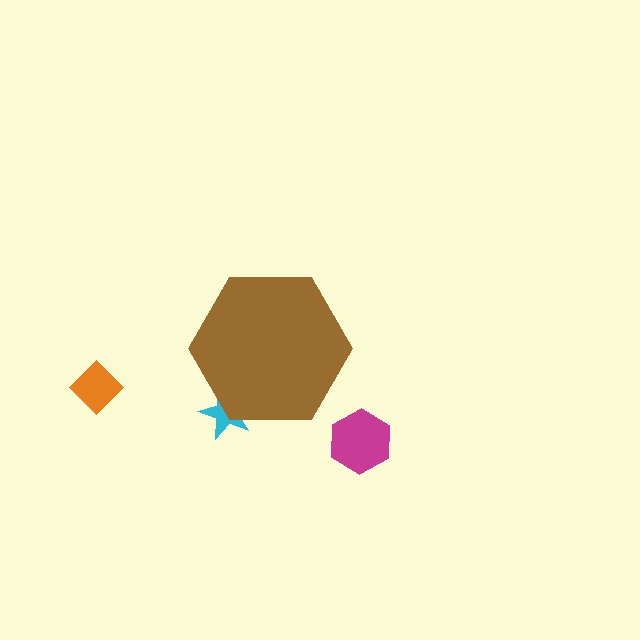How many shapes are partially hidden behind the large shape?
1 shape is partially hidden.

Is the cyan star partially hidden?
Yes, the cyan star is partially hidden behind the brown hexagon.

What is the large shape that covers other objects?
A brown hexagon.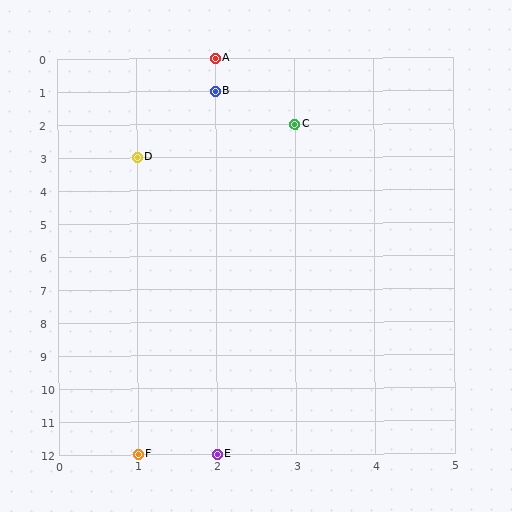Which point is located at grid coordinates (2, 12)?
Point E is at (2, 12).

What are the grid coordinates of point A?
Point A is at grid coordinates (2, 0).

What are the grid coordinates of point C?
Point C is at grid coordinates (3, 2).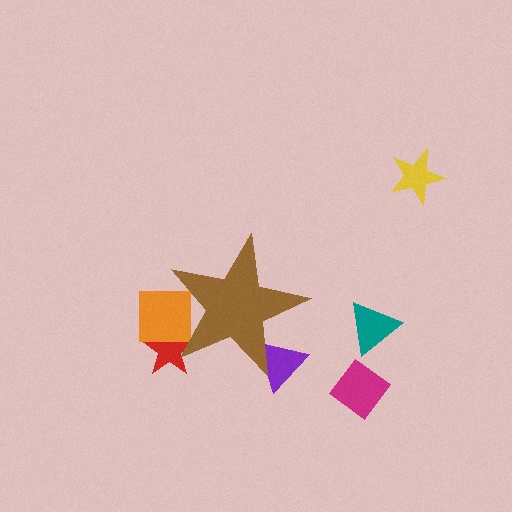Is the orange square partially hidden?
Yes, the orange square is partially hidden behind the brown star.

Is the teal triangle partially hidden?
No, the teal triangle is fully visible.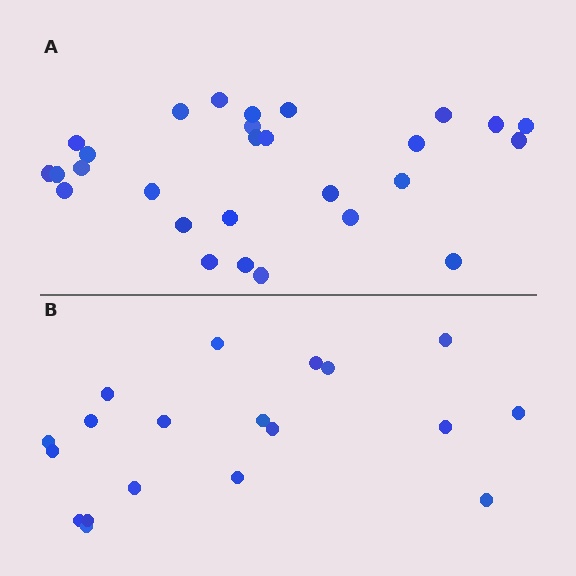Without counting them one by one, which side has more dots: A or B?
Region A (the top region) has more dots.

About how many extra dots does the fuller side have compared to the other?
Region A has roughly 8 or so more dots than region B.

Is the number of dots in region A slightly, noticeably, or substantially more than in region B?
Region A has substantially more. The ratio is roughly 1.5 to 1.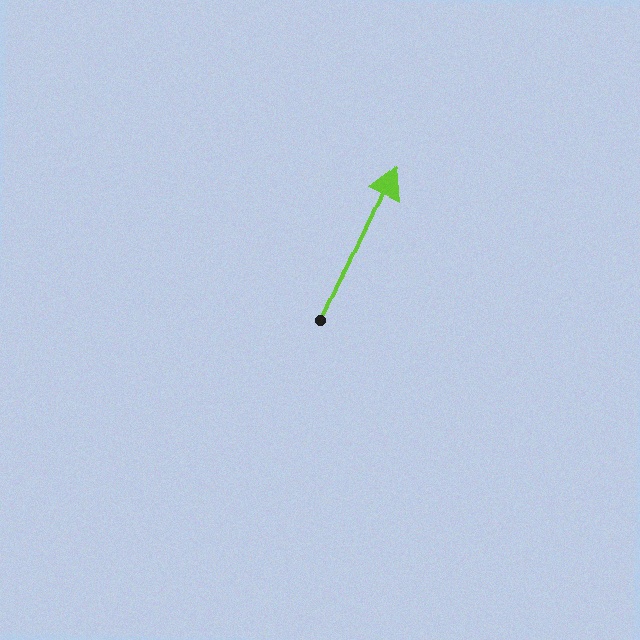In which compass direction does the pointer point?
Northeast.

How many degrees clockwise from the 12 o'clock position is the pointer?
Approximately 25 degrees.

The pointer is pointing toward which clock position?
Roughly 1 o'clock.